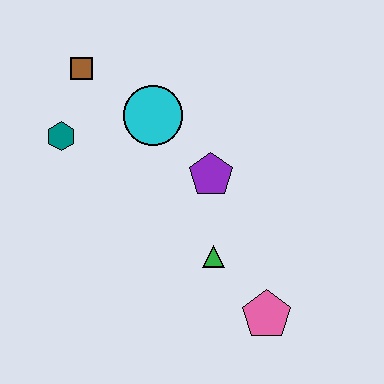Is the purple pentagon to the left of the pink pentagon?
Yes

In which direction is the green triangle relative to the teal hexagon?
The green triangle is to the right of the teal hexagon.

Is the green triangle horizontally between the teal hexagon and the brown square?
No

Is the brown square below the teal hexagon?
No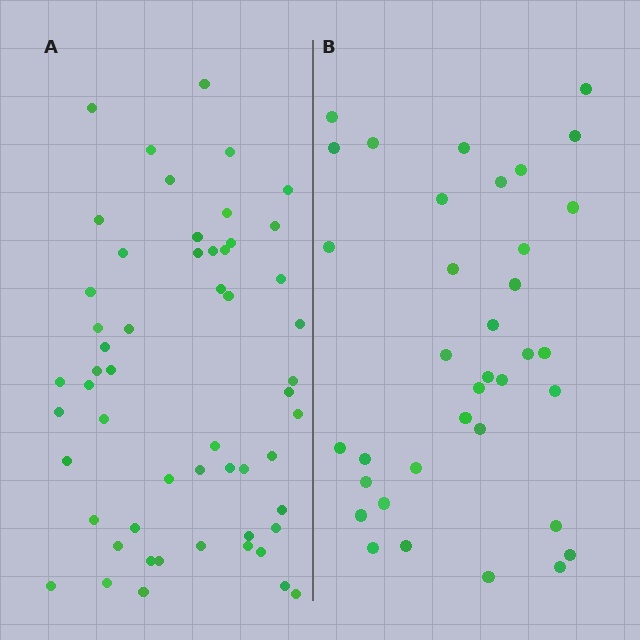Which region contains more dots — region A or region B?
Region A (the left region) has more dots.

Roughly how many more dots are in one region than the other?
Region A has approximately 20 more dots than region B.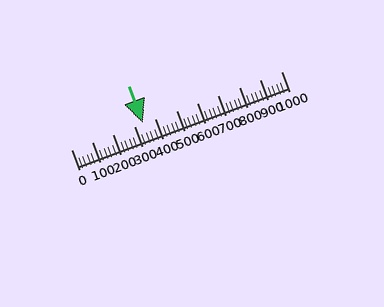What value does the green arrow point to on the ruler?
The green arrow points to approximately 340.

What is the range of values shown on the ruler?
The ruler shows values from 0 to 1000.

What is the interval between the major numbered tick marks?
The major tick marks are spaced 100 units apart.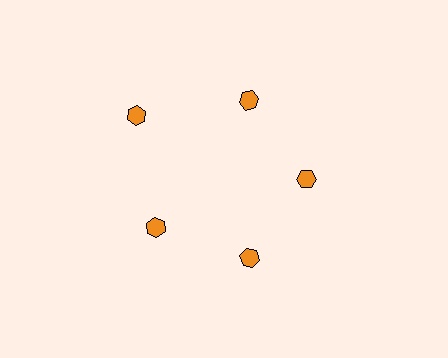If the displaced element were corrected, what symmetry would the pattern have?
It would have 5-fold rotational symmetry — the pattern would map onto itself every 72 degrees.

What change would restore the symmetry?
The symmetry would be restored by moving it inward, back onto the ring so that all 5 hexagons sit at equal angles and equal distance from the center.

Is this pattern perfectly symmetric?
No. The 5 orange hexagons are arranged in a ring, but one element near the 10 o'clock position is pushed outward from the center, breaking the 5-fold rotational symmetry.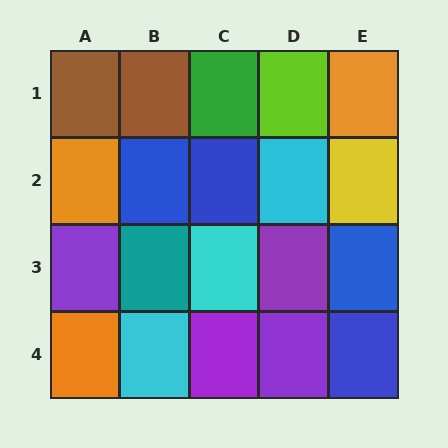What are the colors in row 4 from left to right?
Orange, cyan, purple, purple, blue.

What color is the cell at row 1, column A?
Brown.